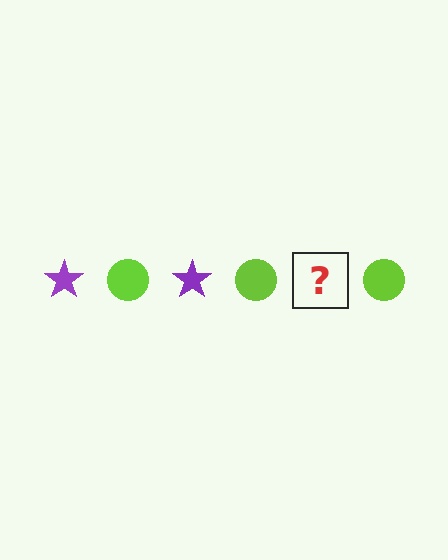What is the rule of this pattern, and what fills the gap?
The rule is that the pattern alternates between purple star and lime circle. The gap should be filled with a purple star.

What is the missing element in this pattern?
The missing element is a purple star.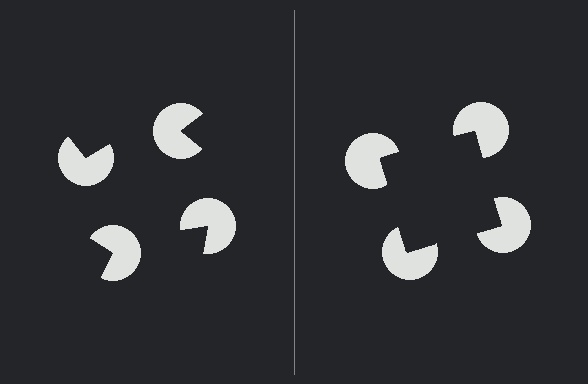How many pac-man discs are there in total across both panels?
8 — 4 on each side.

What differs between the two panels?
The pac-man discs are positioned identically on both sides; only the wedge orientations differ. On the right they align to a square; on the left they are misaligned.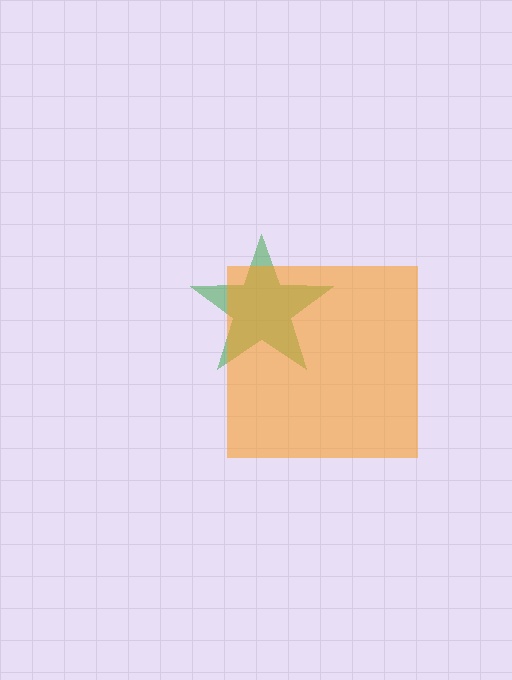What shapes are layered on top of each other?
The layered shapes are: a green star, an orange square.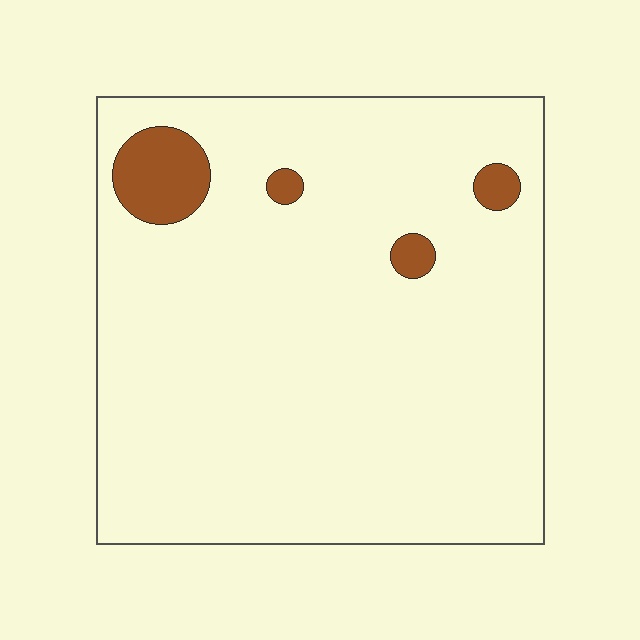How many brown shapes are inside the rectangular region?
4.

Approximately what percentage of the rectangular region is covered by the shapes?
Approximately 5%.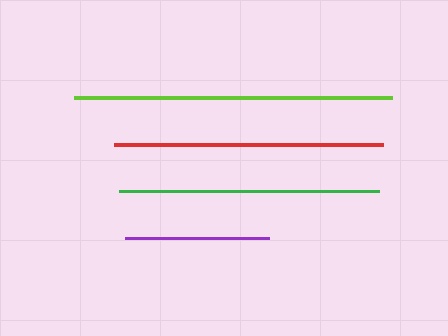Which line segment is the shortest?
The purple line is the shortest at approximately 144 pixels.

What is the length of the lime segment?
The lime segment is approximately 319 pixels long.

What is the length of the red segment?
The red segment is approximately 269 pixels long.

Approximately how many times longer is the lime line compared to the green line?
The lime line is approximately 1.2 times the length of the green line.